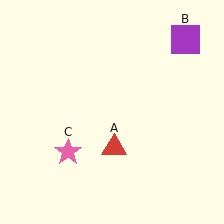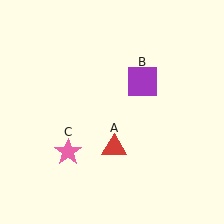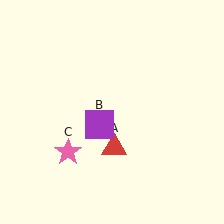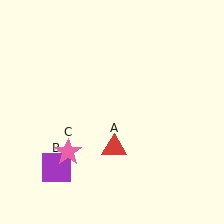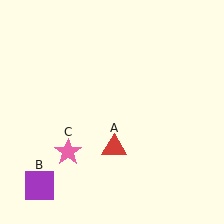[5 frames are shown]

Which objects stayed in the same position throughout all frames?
Red triangle (object A) and pink star (object C) remained stationary.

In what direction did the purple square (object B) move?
The purple square (object B) moved down and to the left.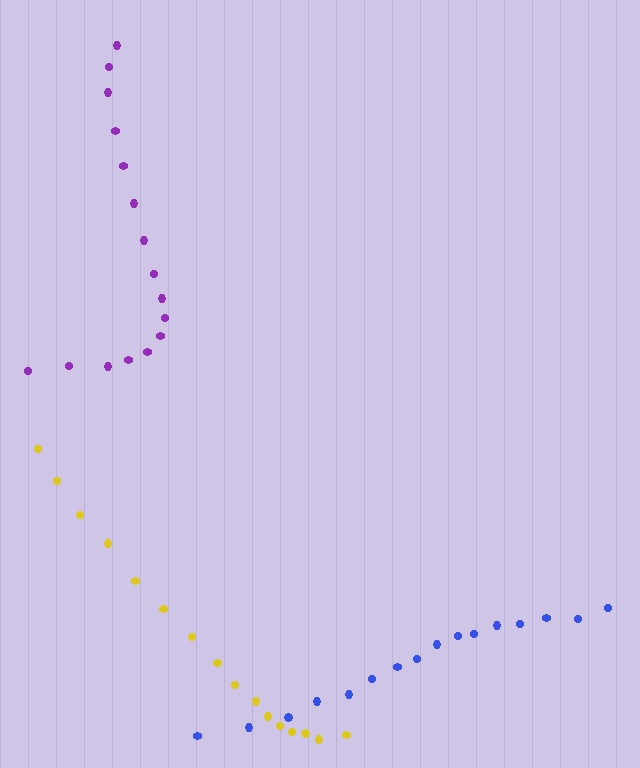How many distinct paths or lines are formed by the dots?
There are 3 distinct paths.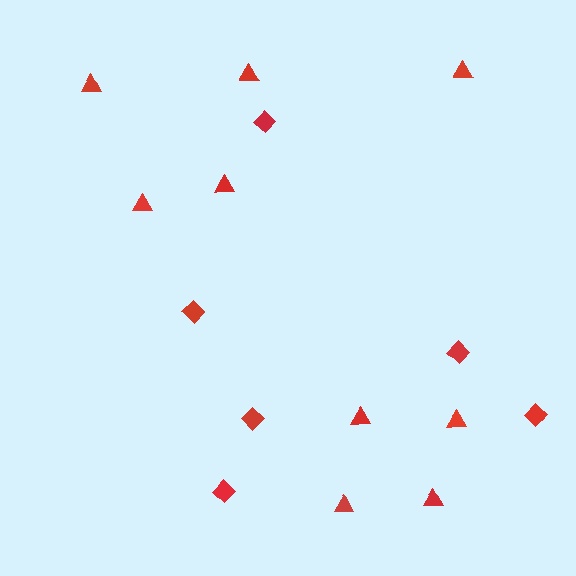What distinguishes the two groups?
There are 2 groups: one group of triangles (9) and one group of diamonds (6).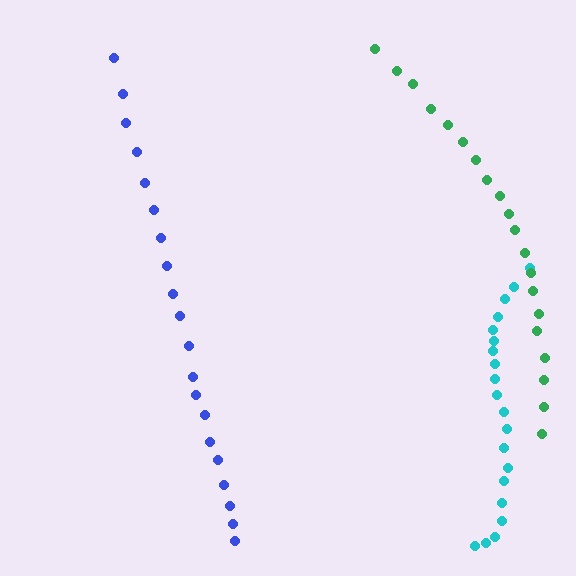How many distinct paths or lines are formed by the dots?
There are 3 distinct paths.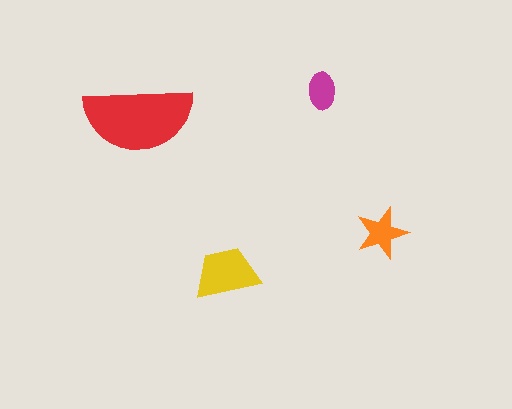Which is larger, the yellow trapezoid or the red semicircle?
The red semicircle.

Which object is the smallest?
The magenta ellipse.